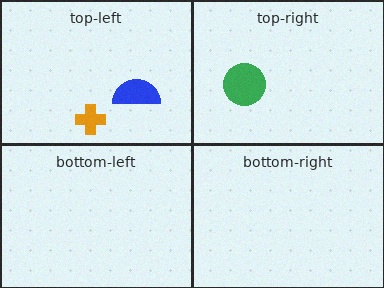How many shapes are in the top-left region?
2.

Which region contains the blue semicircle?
The top-left region.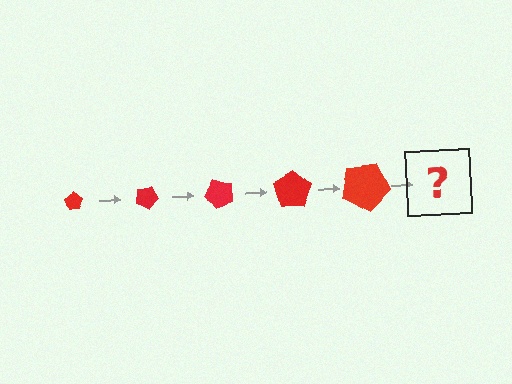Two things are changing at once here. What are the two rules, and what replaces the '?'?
The two rules are that the pentagon grows larger each step and it rotates 25 degrees each step. The '?' should be a pentagon, larger than the previous one and rotated 125 degrees from the start.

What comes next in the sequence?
The next element should be a pentagon, larger than the previous one and rotated 125 degrees from the start.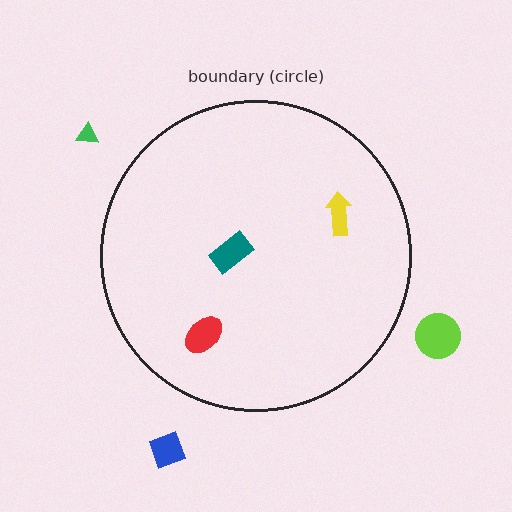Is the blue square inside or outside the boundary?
Outside.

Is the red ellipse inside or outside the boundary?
Inside.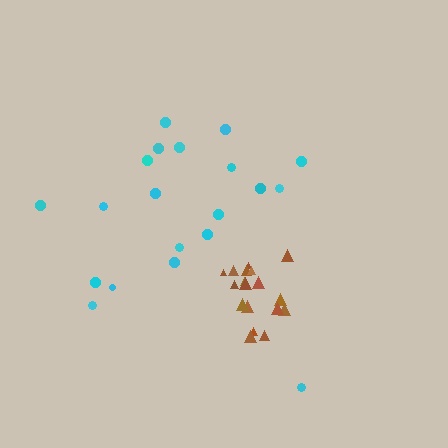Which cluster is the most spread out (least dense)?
Cyan.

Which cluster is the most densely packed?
Brown.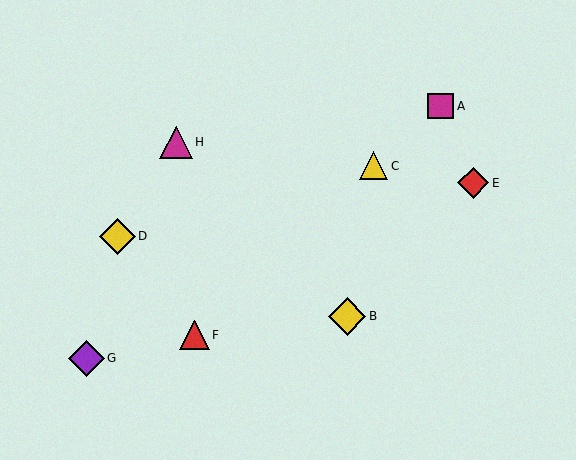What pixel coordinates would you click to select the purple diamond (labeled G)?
Click at (86, 358) to select the purple diamond G.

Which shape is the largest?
The yellow diamond (labeled B) is the largest.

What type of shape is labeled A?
Shape A is a magenta square.